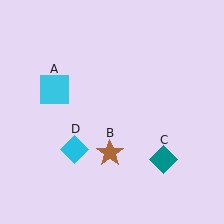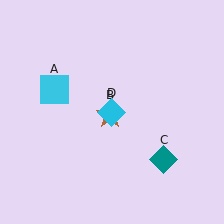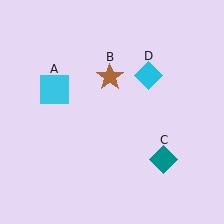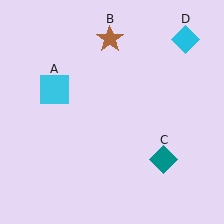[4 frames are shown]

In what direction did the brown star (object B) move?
The brown star (object B) moved up.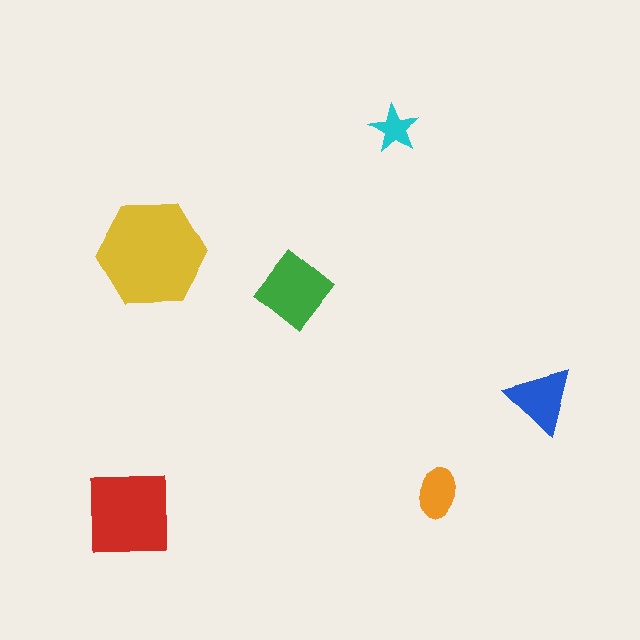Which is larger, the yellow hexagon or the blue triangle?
The yellow hexagon.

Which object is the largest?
The yellow hexagon.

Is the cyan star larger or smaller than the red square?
Smaller.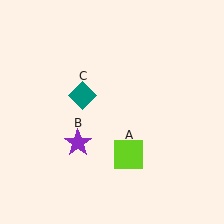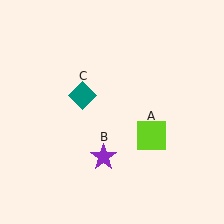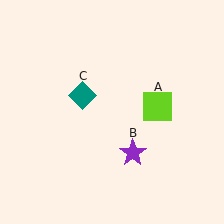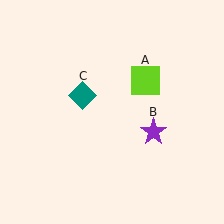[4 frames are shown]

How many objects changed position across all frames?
2 objects changed position: lime square (object A), purple star (object B).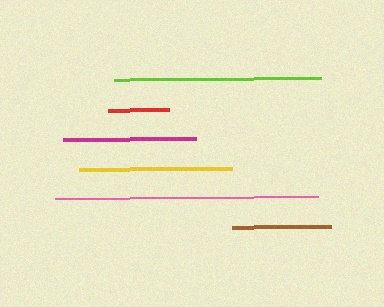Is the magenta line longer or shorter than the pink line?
The pink line is longer than the magenta line.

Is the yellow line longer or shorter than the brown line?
The yellow line is longer than the brown line.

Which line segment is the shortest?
The red line is the shortest at approximately 61 pixels.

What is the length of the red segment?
The red segment is approximately 61 pixels long.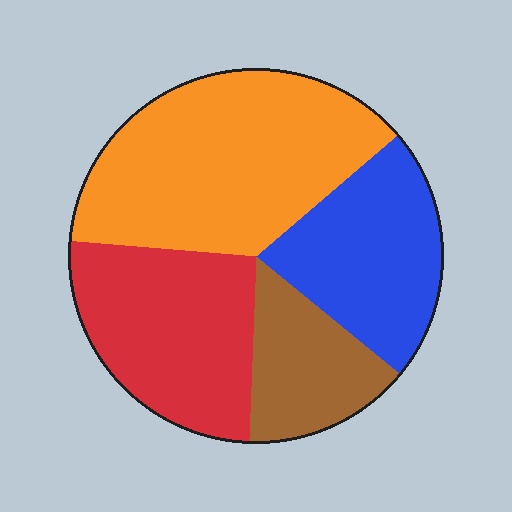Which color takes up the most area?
Orange, at roughly 40%.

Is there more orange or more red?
Orange.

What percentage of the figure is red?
Red takes up between a quarter and a half of the figure.